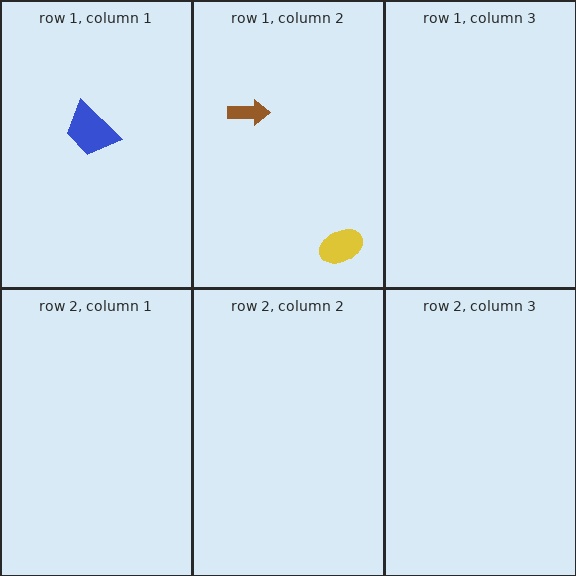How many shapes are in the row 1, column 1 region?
1.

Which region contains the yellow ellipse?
The row 1, column 2 region.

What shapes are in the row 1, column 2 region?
The yellow ellipse, the brown arrow.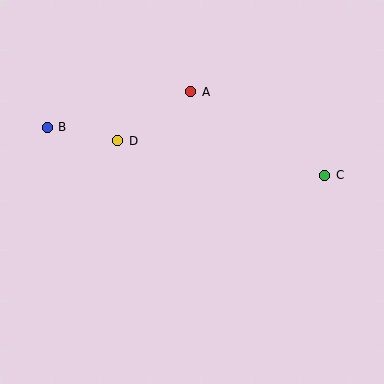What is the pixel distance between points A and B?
The distance between A and B is 148 pixels.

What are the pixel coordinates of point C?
Point C is at (325, 175).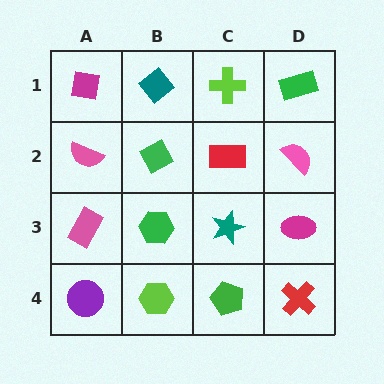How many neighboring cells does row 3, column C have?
4.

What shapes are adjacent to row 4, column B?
A green hexagon (row 3, column B), a purple circle (row 4, column A), a green pentagon (row 4, column C).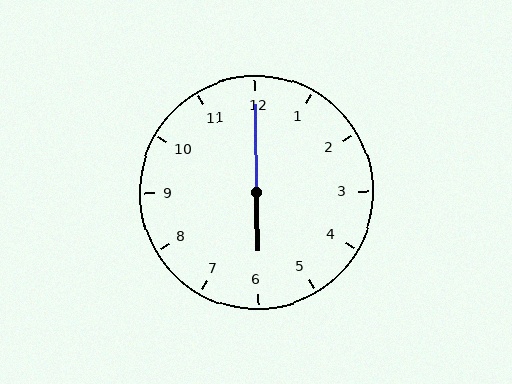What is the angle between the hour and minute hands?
Approximately 180 degrees.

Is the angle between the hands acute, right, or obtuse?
It is obtuse.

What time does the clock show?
6:00.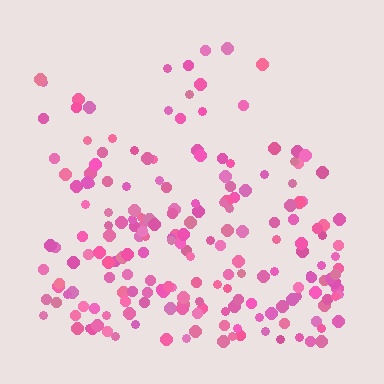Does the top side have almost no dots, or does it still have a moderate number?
Still a moderate number, just noticeably fewer than the bottom.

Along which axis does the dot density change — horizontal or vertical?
Vertical.